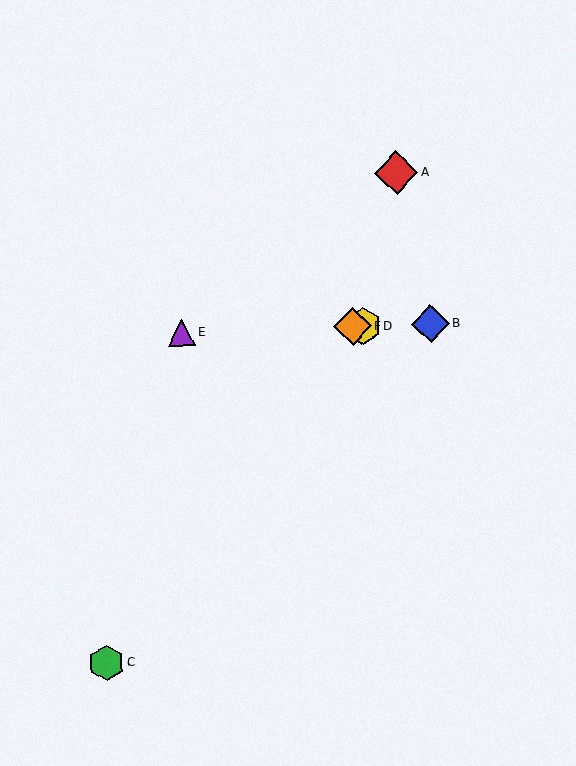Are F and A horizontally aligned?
No, F is at y≈327 and A is at y≈173.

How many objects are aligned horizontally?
4 objects (B, D, E, F) are aligned horizontally.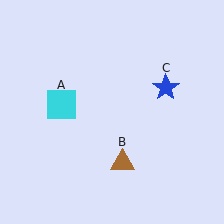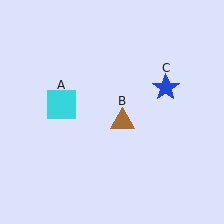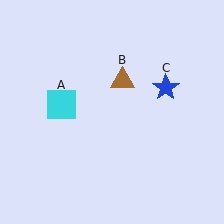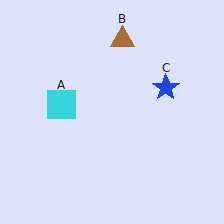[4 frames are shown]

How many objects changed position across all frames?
1 object changed position: brown triangle (object B).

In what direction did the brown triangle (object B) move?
The brown triangle (object B) moved up.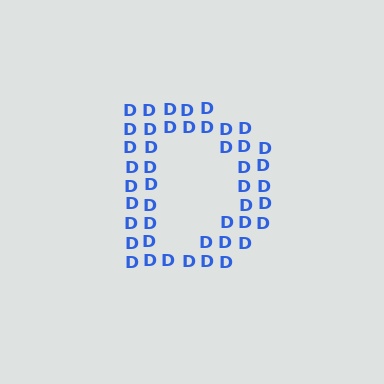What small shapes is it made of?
It is made of small letter D's.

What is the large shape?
The large shape is the letter D.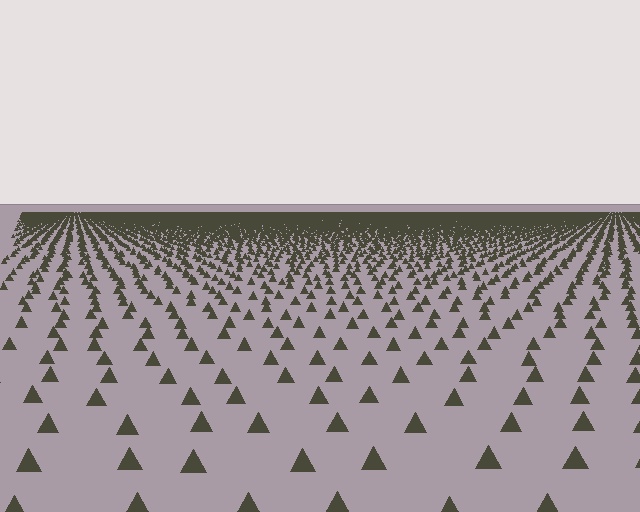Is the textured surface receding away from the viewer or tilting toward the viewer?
The surface is receding away from the viewer. Texture elements get smaller and denser toward the top.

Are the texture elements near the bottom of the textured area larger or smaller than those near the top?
Larger. Near the bottom, elements are closer to the viewer and appear at a bigger on-screen size.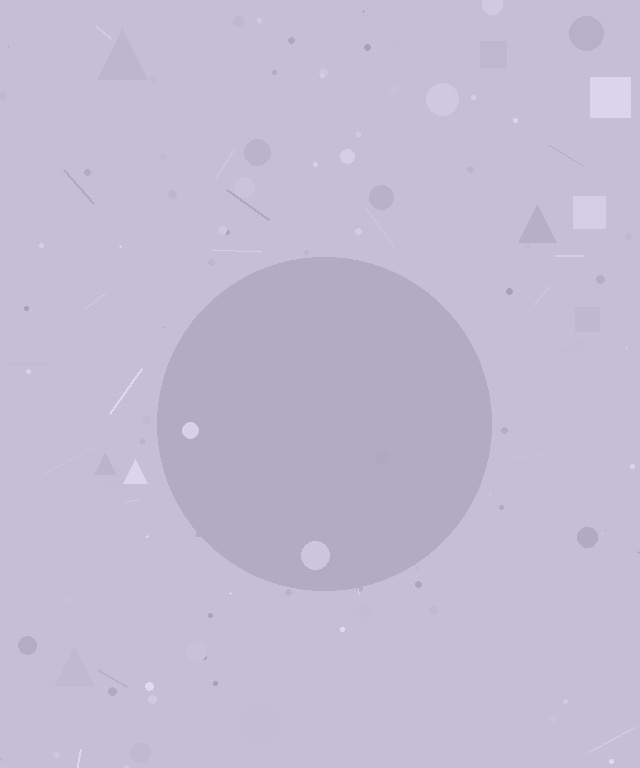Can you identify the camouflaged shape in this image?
The camouflaged shape is a circle.